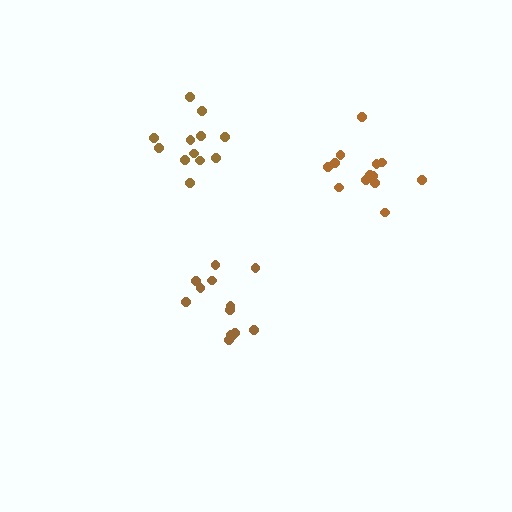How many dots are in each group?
Group 1: 13 dots, Group 2: 13 dots, Group 3: 13 dots (39 total).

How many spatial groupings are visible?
There are 3 spatial groupings.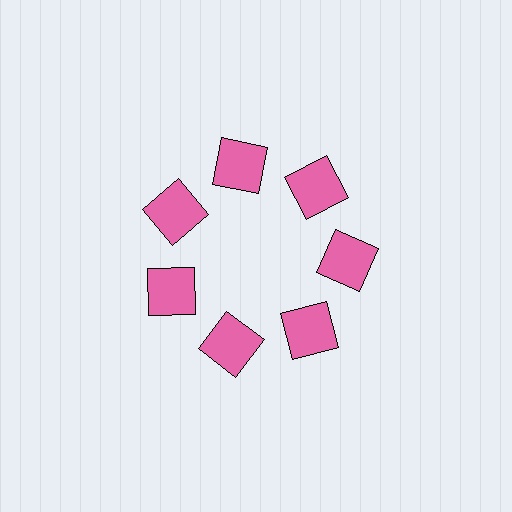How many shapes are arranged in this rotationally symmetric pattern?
There are 7 shapes, arranged in 7 groups of 1.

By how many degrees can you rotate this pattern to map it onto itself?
The pattern maps onto itself every 51 degrees of rotation.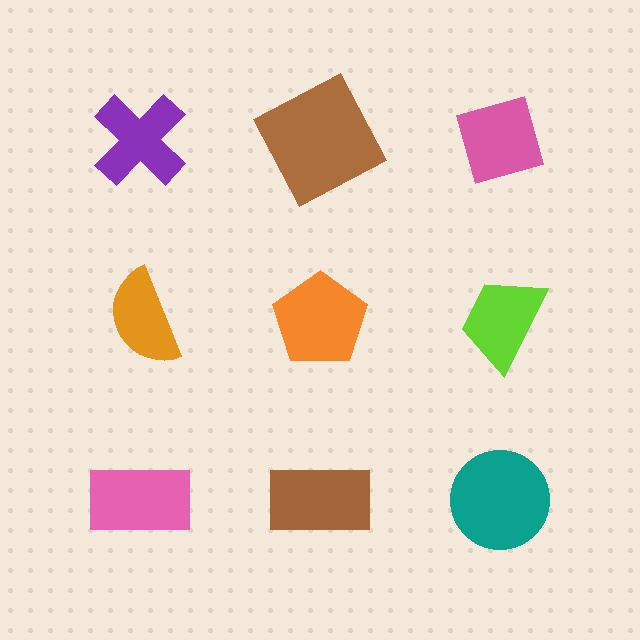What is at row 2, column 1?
An orange semicircle.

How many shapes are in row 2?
3 shapes.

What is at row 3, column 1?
A pink rectangle.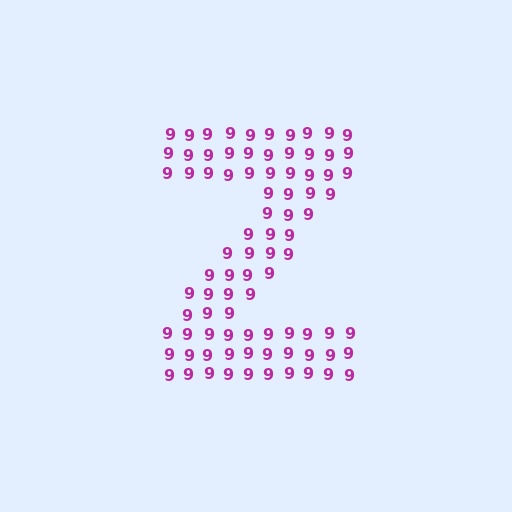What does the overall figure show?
The overall figure shows the letter Z.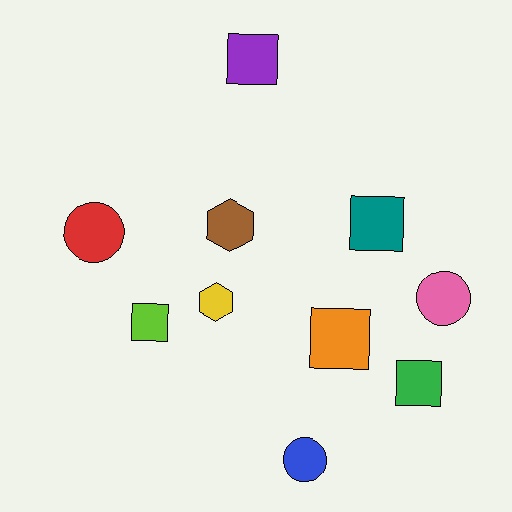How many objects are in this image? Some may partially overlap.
There are 10 objects.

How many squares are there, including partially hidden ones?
There are 5 squares.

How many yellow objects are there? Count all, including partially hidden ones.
There is 1 yellow object.